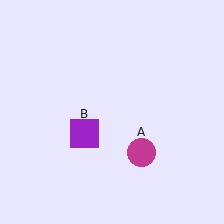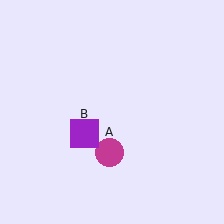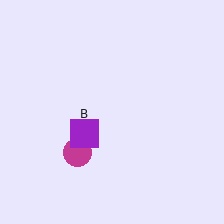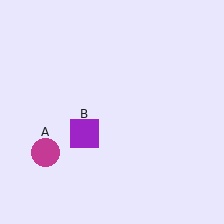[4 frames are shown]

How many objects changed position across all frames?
1 object changed position: magenta circle (object A).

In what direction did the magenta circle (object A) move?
The magenta circle (object A) moved left.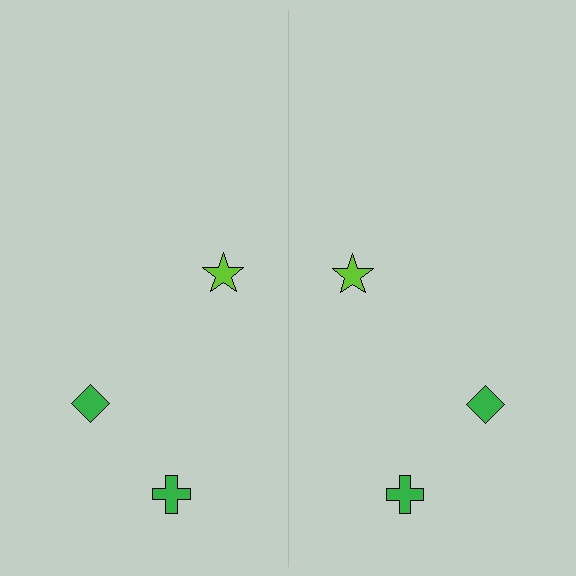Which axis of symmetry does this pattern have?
The pattern has a vertical axis of symmetry running through the center of the image.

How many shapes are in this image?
There are 6 shapes in this image.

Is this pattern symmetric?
Yes, this pattern has bilateral (reflection) symmetry.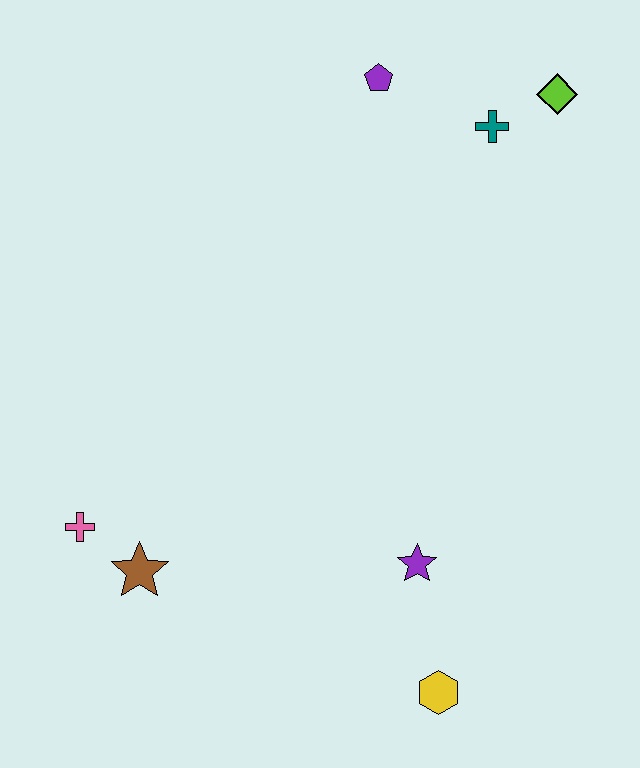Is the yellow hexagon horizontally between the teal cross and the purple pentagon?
Yes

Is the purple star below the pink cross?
Yes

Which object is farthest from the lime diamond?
The pink cross is farthest from the lime diamond.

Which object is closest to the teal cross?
The lime diamond is closest to the teal cross.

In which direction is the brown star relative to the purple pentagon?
The brown star is below the purple pentagon.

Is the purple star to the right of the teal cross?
No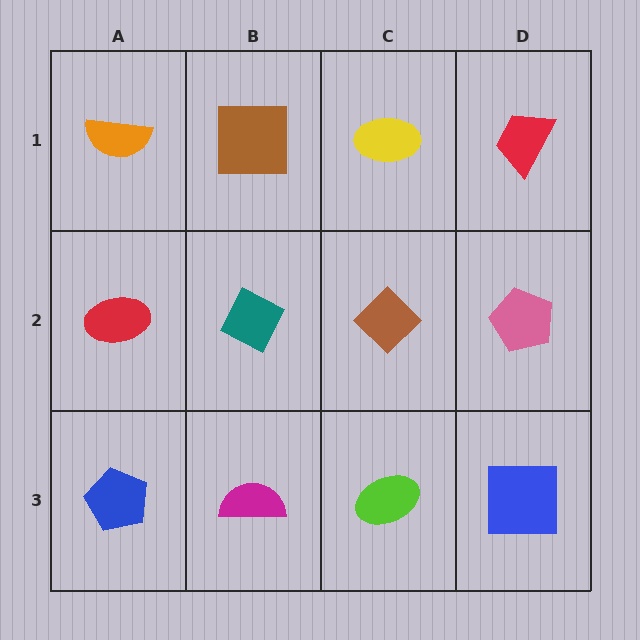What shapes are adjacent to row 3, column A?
A red ellipse (row 2, column A), a magenta semicircle (row 3, column B).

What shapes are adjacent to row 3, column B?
A teal diamond (row 2, column B), a blue pentagon (row 3, column A), a lime ellipse (row 3, column C).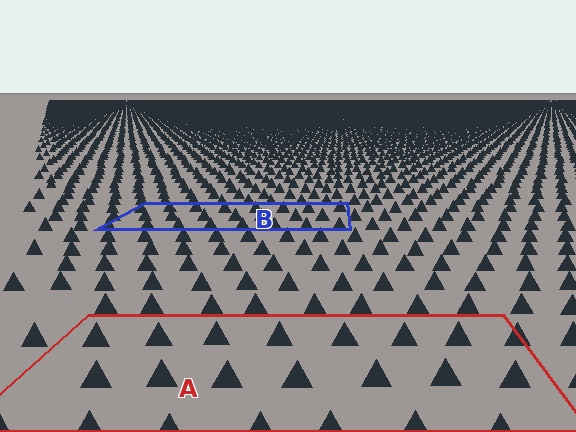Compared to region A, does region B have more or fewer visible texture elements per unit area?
Region B has more texture elements per unit area — they are packed more densely because it is farther away.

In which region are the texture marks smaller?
The texture marks are smaller in region B, because it is farther away.